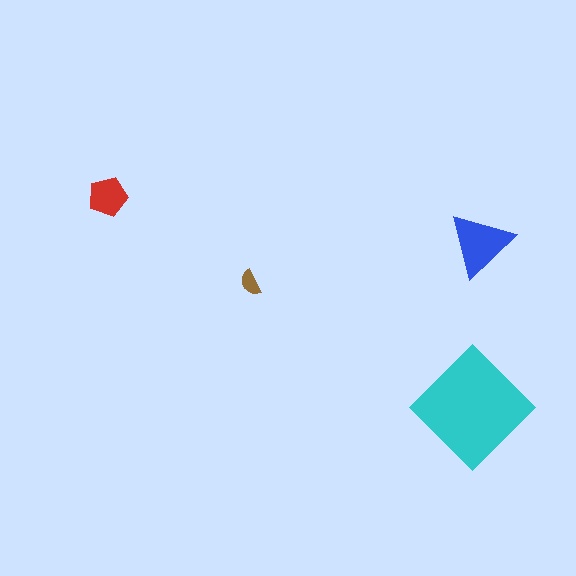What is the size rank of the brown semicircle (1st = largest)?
4th.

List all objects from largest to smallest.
The cyan diamond, the blue triangle, the red pentagon, the brown semicircle.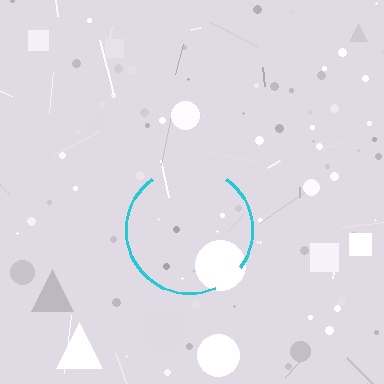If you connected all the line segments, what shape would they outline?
They would outline a circle.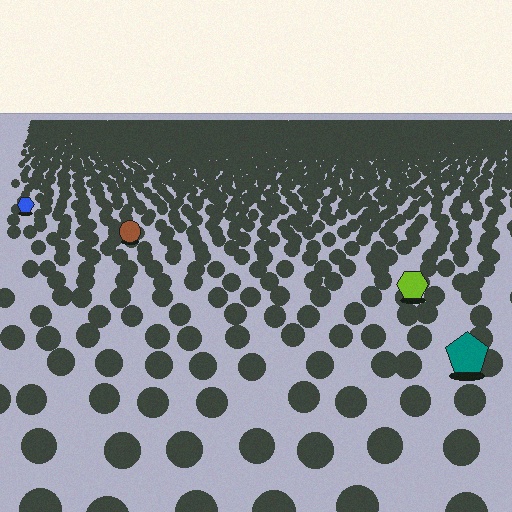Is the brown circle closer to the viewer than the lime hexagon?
No. The lime hexagon is closer — you can tell from the texture gradient: the ground texture is coarser near it.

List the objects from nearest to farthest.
From nearest to farthest: the teal pentagon, the lime hexagon, the brown circle, the blue hexagon.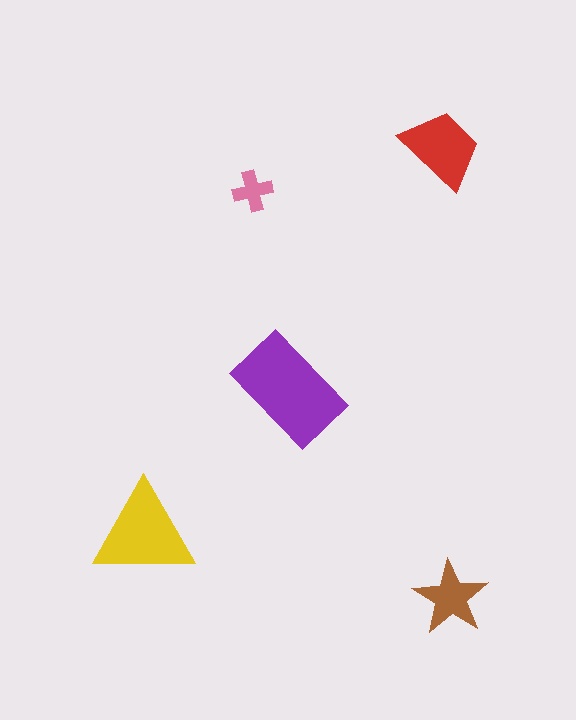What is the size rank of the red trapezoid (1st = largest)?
3rd.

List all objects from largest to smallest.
The purple rectangle, the yellow triangle, the red trapezoid, the brown star, the pink cross.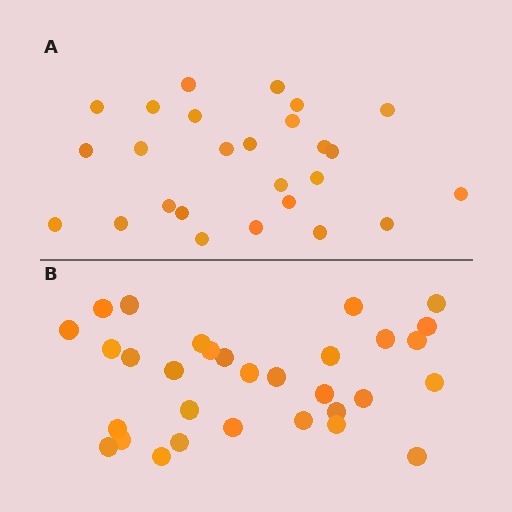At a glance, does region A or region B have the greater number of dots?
Region B (the bottom region) has more dots.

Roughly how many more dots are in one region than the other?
Region B has about 5 more dots than region A.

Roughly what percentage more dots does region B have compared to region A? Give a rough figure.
About 20% more.